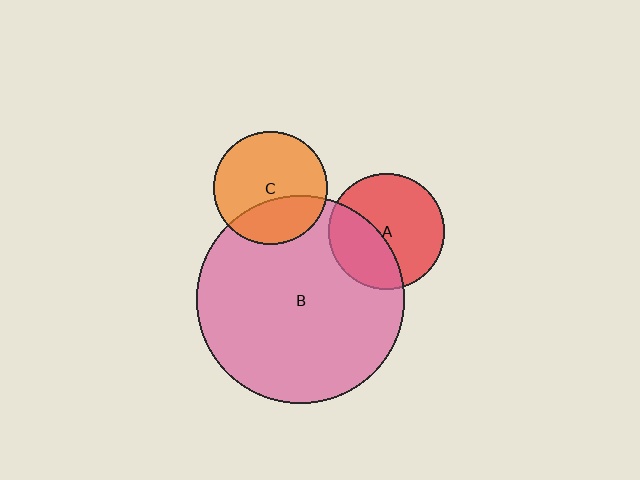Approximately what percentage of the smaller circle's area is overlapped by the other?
Approximately 40%.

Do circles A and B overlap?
Yes.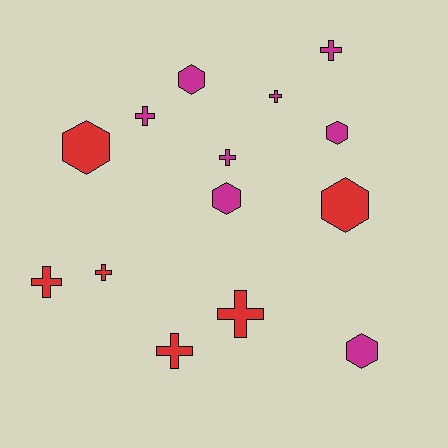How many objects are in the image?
There are 14 objects.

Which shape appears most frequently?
Cross, with 8 objects.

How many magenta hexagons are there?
There are 4 magenta hexagons.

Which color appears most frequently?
Magenta, with 8 objects.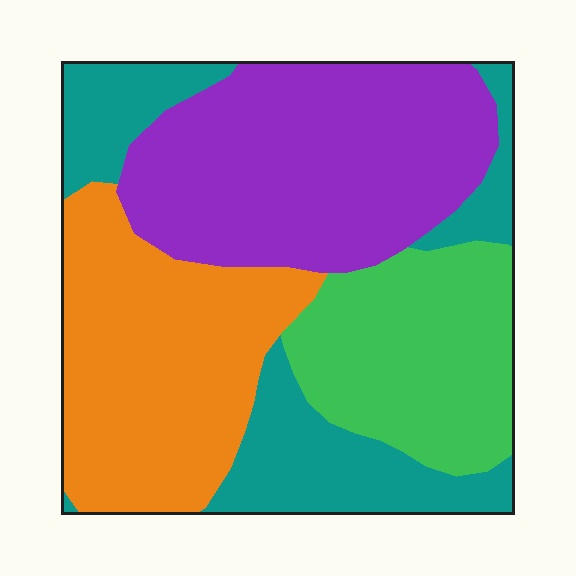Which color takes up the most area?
Purple, at roughly 30%.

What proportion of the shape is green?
Green takes up between a sixth and a third of the shape.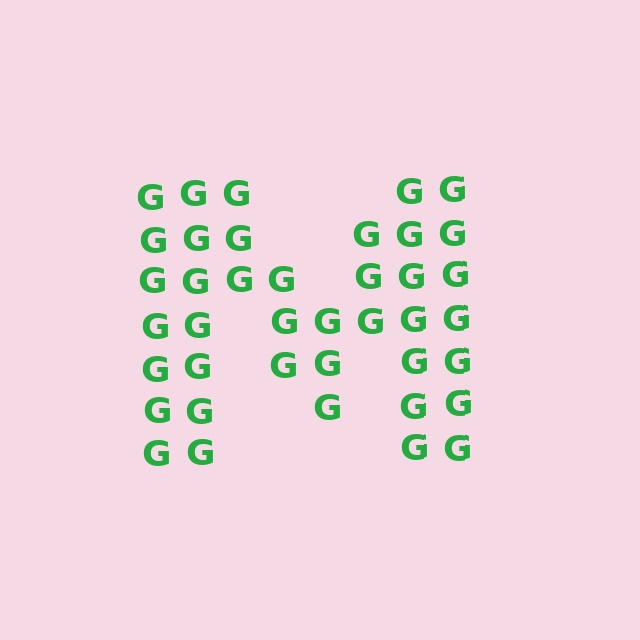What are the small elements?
The small elements are letter G's.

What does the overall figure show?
The overall figure shows the letter M.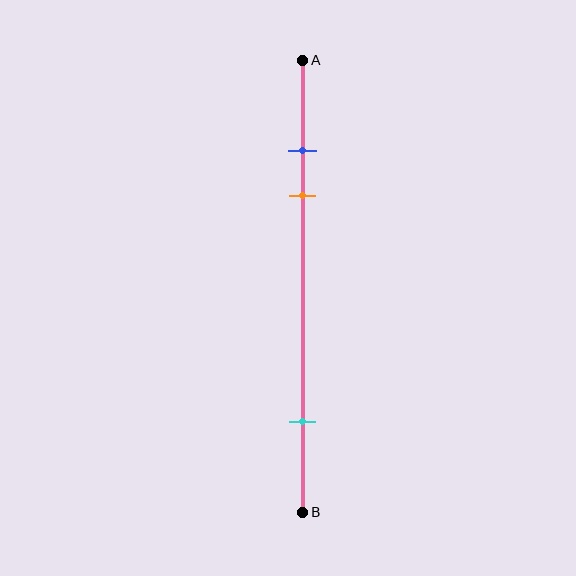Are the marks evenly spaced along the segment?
No, the marks are not evenly spaced.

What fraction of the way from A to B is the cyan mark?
The cyan mark is approximately 80% (0.8) of the way from A to B.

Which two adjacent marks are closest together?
The blue and orange marks are the closest adjacent pair.